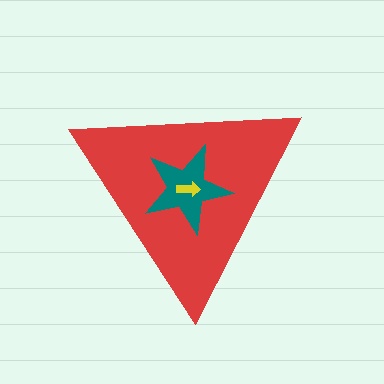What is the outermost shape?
The red triangle.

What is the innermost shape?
The yellow arrow.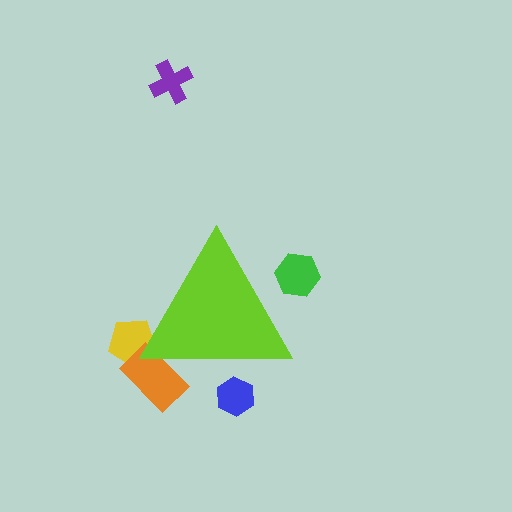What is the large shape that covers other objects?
A lime triangle.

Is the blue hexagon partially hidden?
Yes, the blue hexagon is partially hidden behind the lime triangle.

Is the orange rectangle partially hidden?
Yes, the orange rectangle is partially hidden behind the lime triangle.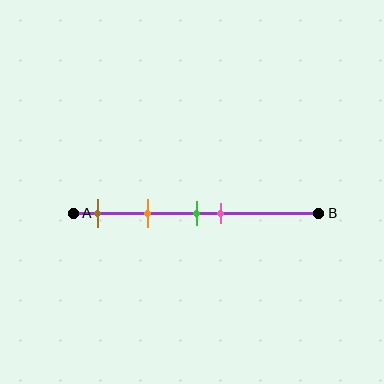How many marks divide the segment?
There are 4 marks dividing the segment.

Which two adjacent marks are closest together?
The green and pink marks are the closest adjacent pair.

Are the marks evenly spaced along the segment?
No, the marks are not evenly spaced.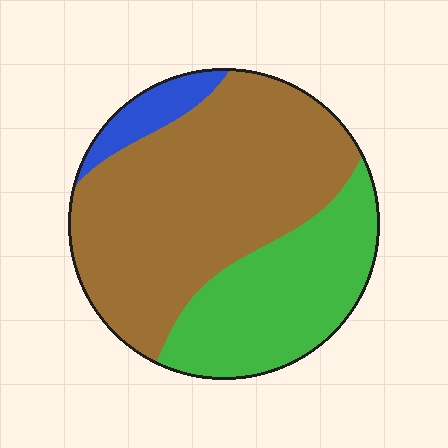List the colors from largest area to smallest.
From largest to smallest: brown, green, blue.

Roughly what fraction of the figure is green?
Green takes up about one third (1/3) of the figure.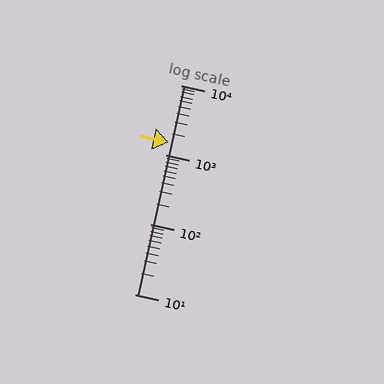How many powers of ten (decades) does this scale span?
The scale spans 3 decades, from 10 to 10000.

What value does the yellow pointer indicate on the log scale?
The pointer indicates approximately 1500.